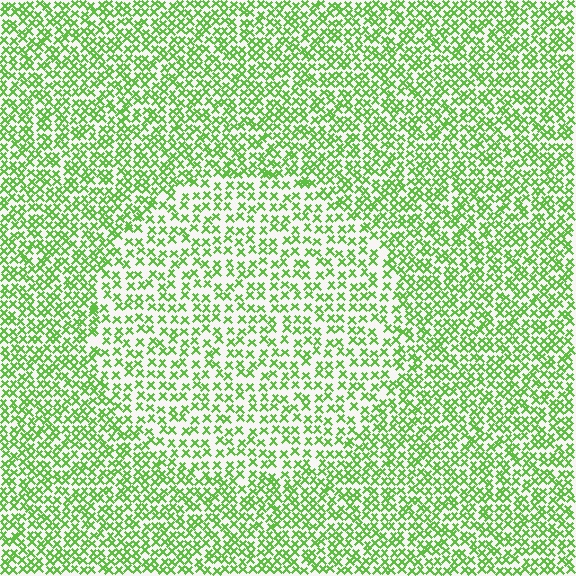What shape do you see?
I see a circle.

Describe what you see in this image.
The image contains small lime elements arranged at two different densities. A circle-shaped region is visible where the elements are less densely packed than the surrounding area.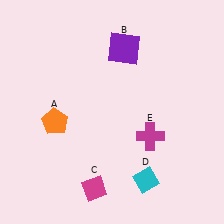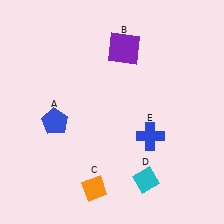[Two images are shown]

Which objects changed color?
A changed from orange to blue. C changed from magenta to orange. E changed from magenta to blue.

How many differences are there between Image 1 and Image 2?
There are 3 differences between the two images.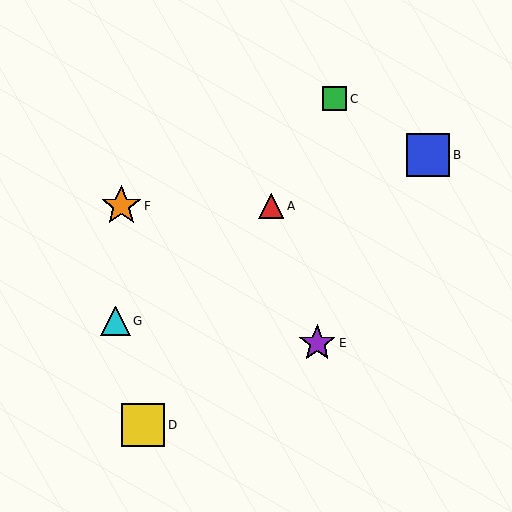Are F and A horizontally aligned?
Yes, both are at y≈206.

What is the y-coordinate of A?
Object A is at y≈206.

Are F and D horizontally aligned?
No, F is at y≈206 and D is at y≈425.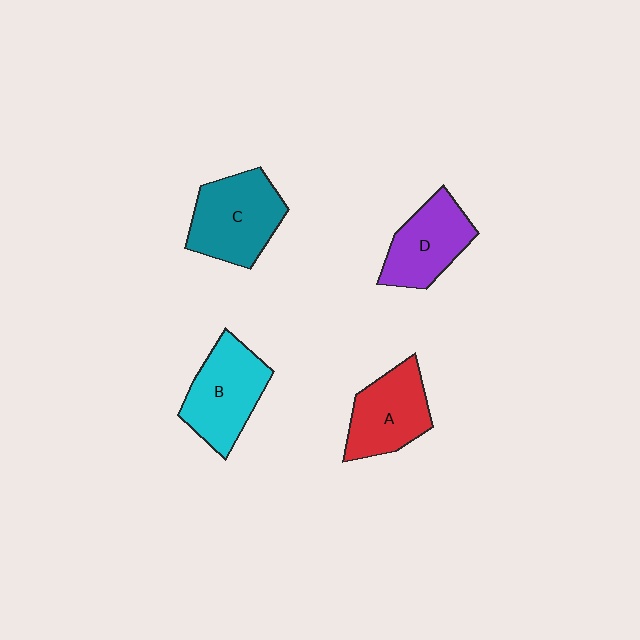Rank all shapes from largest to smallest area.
From largest to smallest: C (teal), B (cyan), A (red), D (purple).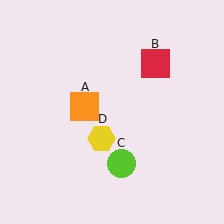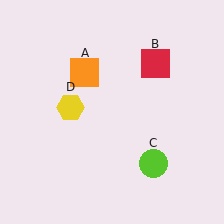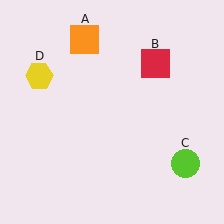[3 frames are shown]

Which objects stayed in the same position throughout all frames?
Red square (object B) remained stationary.